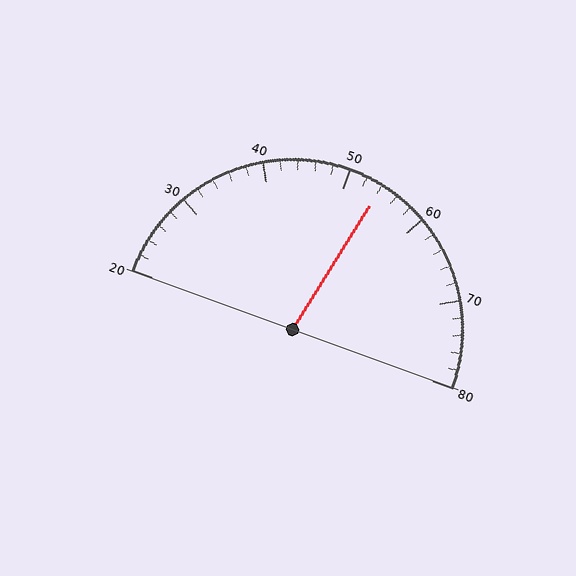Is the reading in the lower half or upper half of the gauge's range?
The reading is in the upper half of the range (20 to 80).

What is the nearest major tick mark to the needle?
The nearest major tick mark is 50.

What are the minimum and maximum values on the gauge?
The gauge ranges from 20 to 80.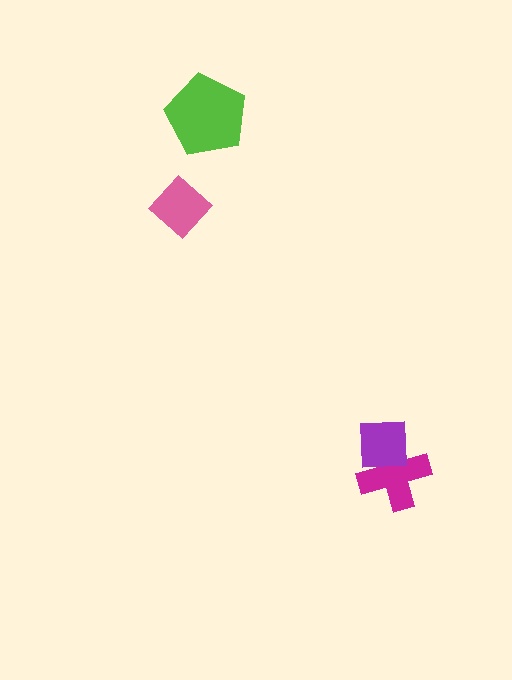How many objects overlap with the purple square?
1 object overlaps with the purple square.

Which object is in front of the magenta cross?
The purple square is in front of the magenta cross.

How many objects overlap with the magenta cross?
1 object overlaps with the magenta cross.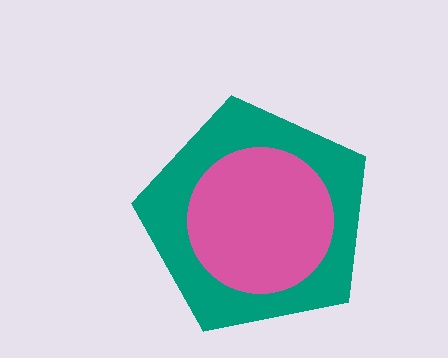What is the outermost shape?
The teal pentagon.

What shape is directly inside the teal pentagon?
The pink circle.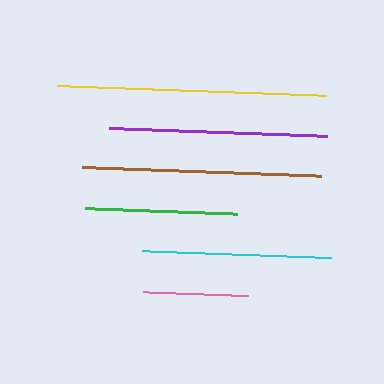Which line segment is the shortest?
The pink line is the shortest at approximately 105 pixels.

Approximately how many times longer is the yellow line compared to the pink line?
The yellow line is approximately 2.6 times the length of the pink line.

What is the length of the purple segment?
The purple segment is approximately 218 pixels long.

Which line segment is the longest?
The yellow line is the longest at approximately 269 pixels.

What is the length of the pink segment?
The pink segment is approximately 105 pixels long.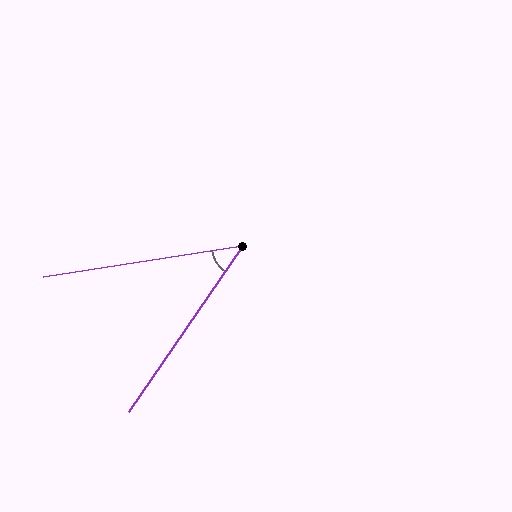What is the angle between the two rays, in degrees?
Approximately 47 degrees.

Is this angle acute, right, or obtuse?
It is acute.